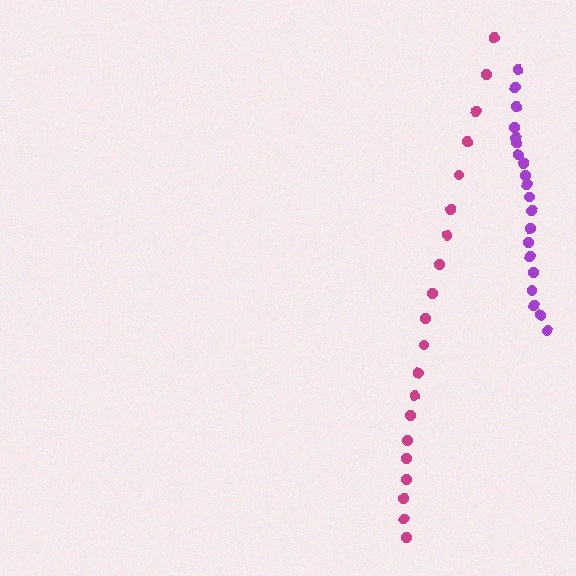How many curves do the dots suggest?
There are 2 distinct paths.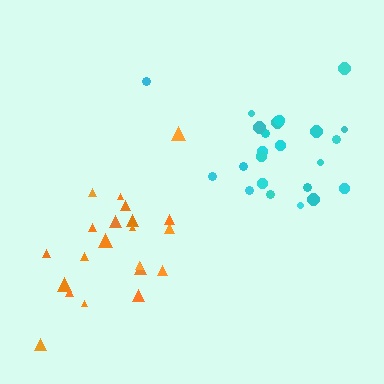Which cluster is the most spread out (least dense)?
Orange.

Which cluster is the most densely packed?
Cyan.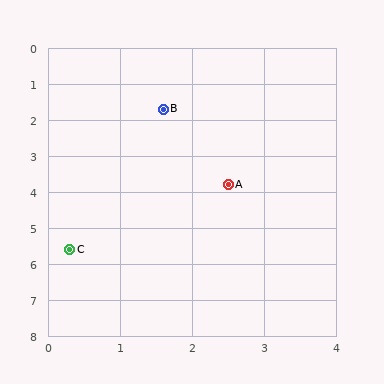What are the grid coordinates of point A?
Point A is at approximately (2.5, 3.8).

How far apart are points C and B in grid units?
Points C and B are about 4.1 grid units apart.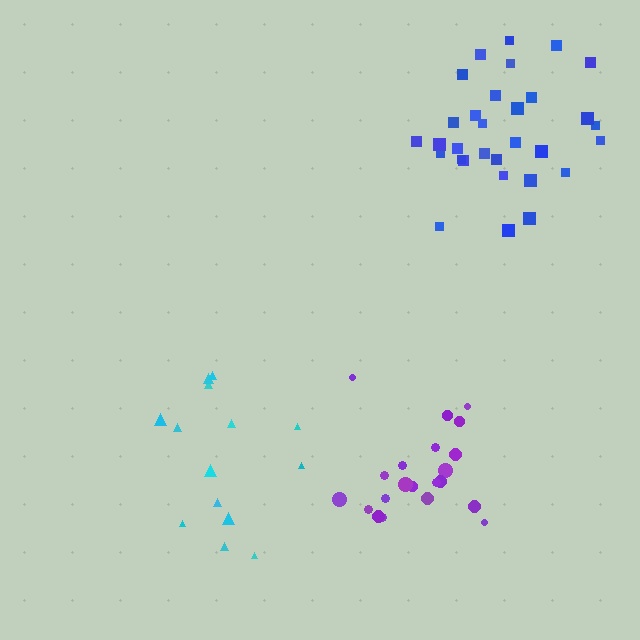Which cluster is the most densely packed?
Purple.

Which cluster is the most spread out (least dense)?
Cyan.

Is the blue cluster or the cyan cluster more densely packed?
Blue.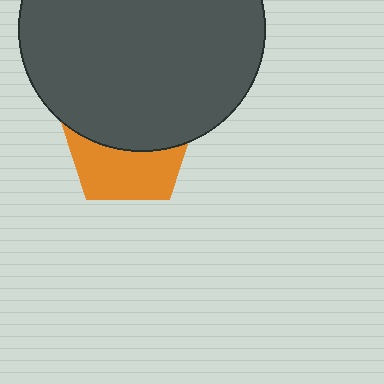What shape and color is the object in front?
The object in front is a dark gray circle.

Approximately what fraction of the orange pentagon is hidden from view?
Roughly 55% of the orange pentagon is hidden behind the dark gray circle.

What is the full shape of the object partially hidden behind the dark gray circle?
The partially hidden object is an orange pentagon.